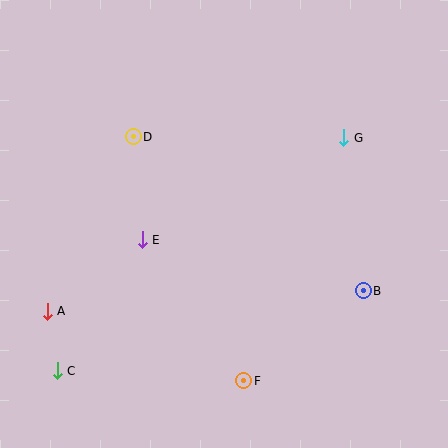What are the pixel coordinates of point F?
Point F is at (244, 381).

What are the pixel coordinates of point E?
Point E is at (142, 240).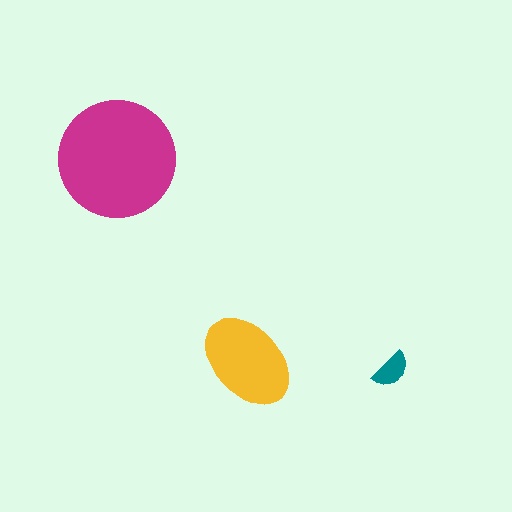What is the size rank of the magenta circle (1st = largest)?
1st.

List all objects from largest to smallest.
The magenta circle, the yellow ellipse, the teal semicircle.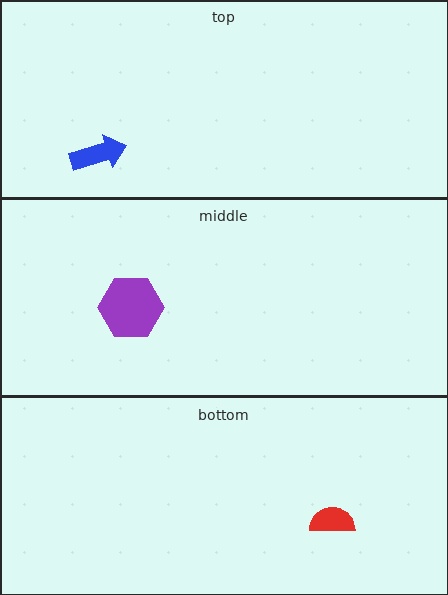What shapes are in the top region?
The blue arrow.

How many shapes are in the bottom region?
1.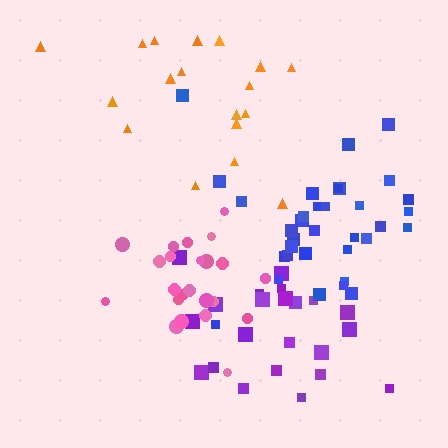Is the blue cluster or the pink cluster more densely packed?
Pink.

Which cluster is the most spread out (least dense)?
Orange.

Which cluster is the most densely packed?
Pink.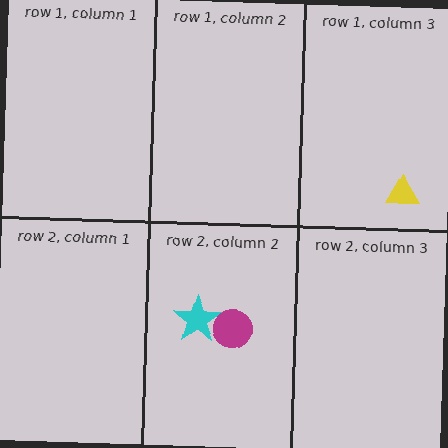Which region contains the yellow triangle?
The row 1, column 3 region.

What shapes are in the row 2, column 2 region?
The cyan star, the magenta circle.